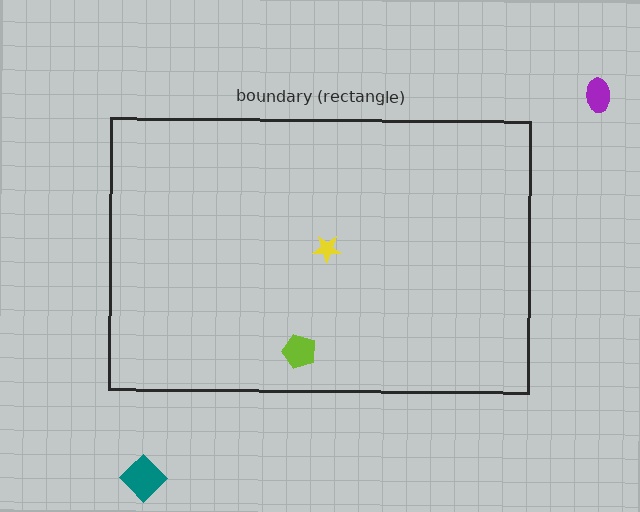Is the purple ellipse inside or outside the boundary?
Outside.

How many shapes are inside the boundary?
2 inside, 2 outside.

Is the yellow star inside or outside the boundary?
Inside.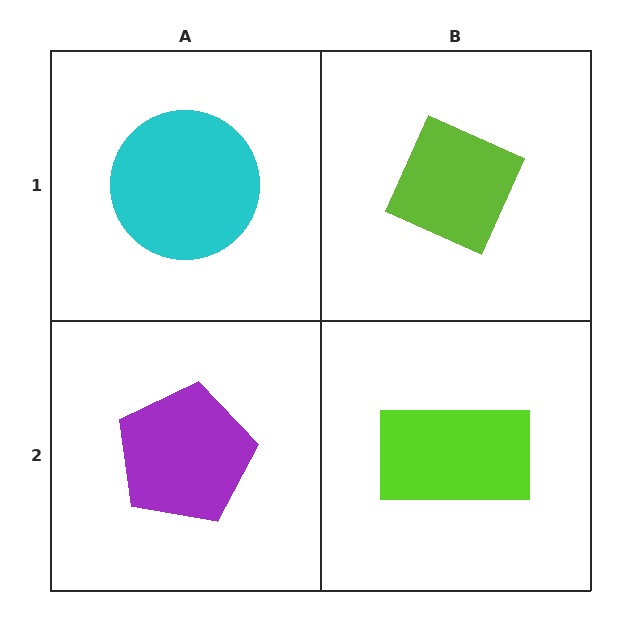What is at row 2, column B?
A lime rectangle.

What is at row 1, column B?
A lime diamond.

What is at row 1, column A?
A cyan circle.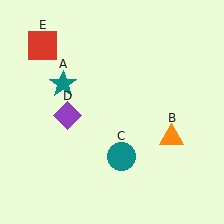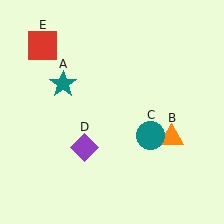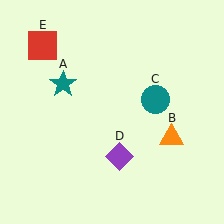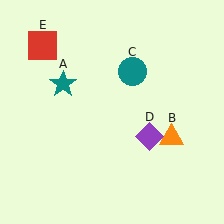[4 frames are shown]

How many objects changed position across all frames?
2 objects changed position: teal circle (object C), purple diamond (object D).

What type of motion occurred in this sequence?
The teal circle (object C), purple diamond (object D) rotated counterclockwise around the center of the scene.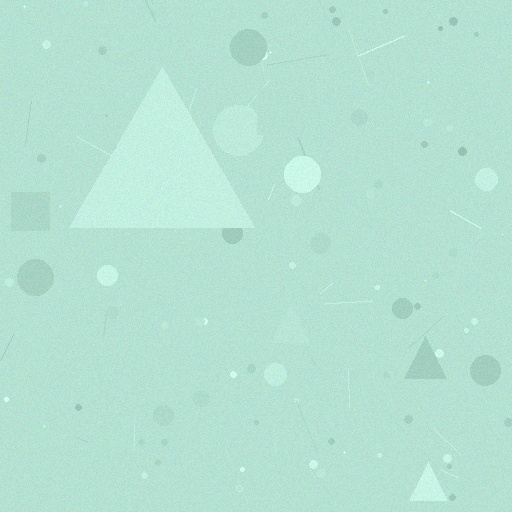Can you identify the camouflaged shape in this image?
The camouflaged shape is a triangle.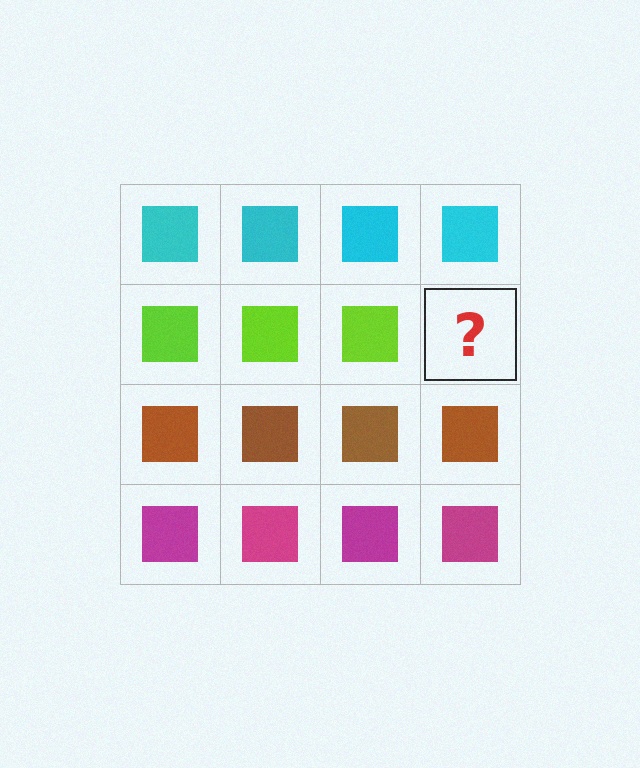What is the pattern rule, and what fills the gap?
The rule is that each row has a consistent color. The gap should be filled with a lime square.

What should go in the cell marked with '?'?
The missing cell should contain a lime square.